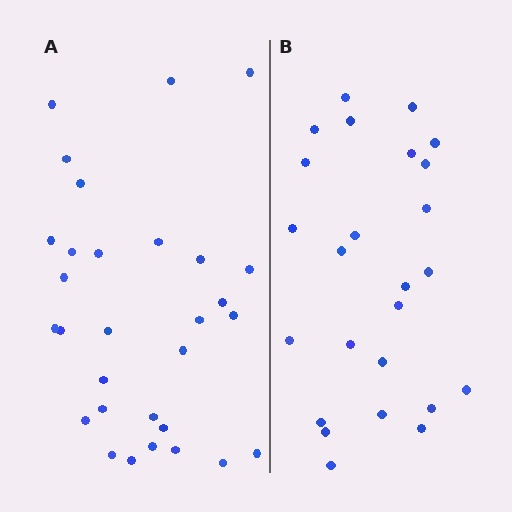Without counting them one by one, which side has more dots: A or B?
Region A (the left region) has more dots.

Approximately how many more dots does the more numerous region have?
Region A has about 5 more dots than region B.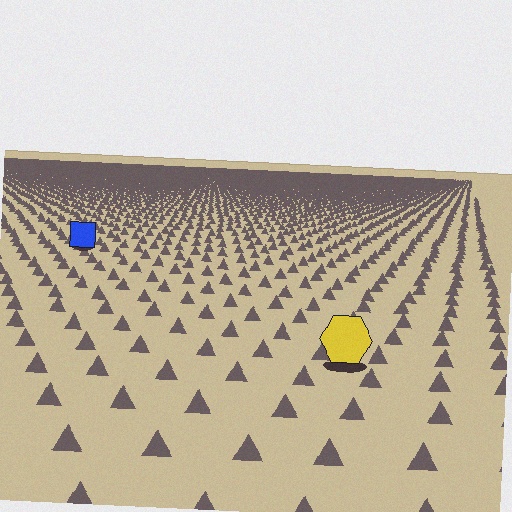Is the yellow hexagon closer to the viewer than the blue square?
Yes. The yellow hexagon is closer — you can tell from the texture gradient: the ground texture is coarser near it.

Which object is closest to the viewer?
The yellow hexagon is closest. The texture marks near it are larger and more spread out.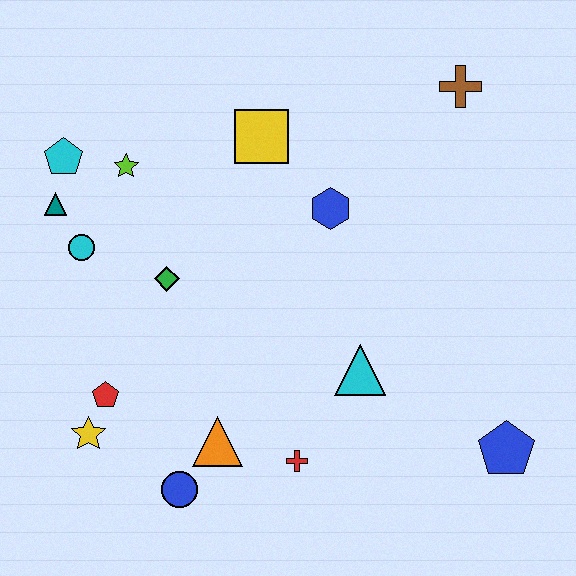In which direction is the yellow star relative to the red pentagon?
The yellow star is below the red pentagon.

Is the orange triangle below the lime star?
Yes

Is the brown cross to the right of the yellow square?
Yes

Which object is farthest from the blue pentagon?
The cyan pentagon is farthest from the blue pentagon.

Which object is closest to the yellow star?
The red pentagon is closest to the yellow star.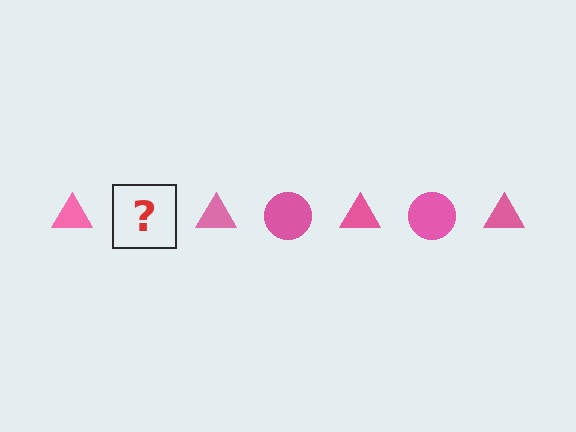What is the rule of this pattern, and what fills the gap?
The rule is that the pattern cycles through triangle, circle shapes in pink. The gap should be filled with a pink circle.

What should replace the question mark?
The question mark should be replaced with a pink circle.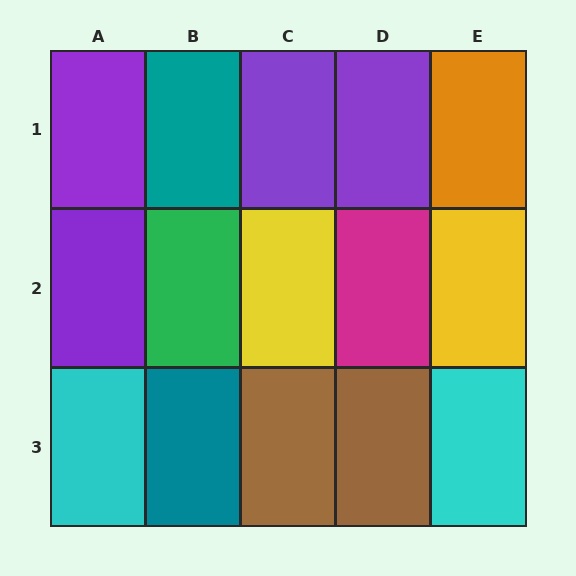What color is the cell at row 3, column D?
Brown.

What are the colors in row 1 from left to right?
Purple, teal, purple, purple, orange.